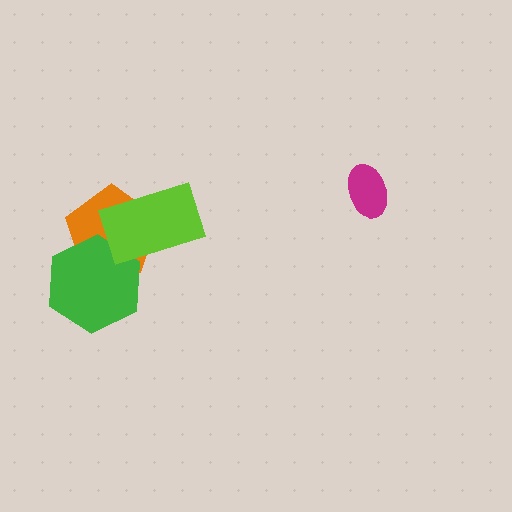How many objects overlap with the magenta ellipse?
0 objects overlap with the magenta ellipse.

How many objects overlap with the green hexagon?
2 objects overlap with the green hexagon.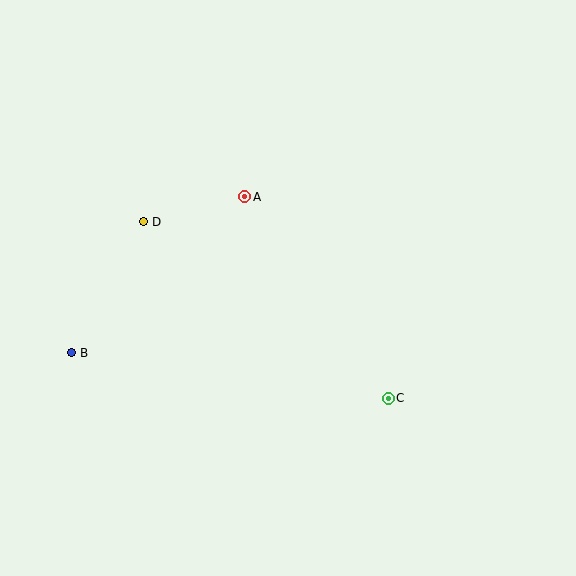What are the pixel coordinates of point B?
Point B is at (72, 353).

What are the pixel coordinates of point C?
Point C is at (388, 398).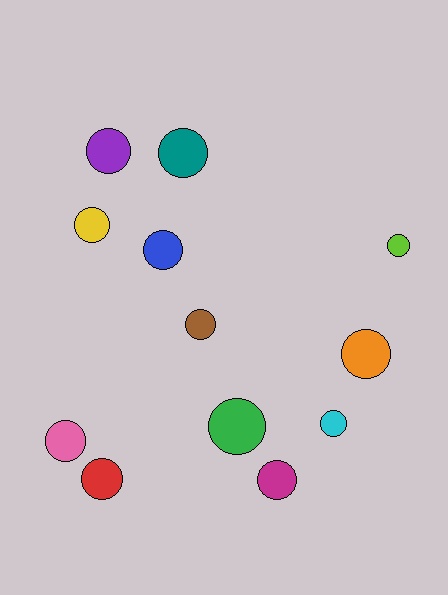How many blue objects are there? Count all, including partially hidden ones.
There is 1 blue object.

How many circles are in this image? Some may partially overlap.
There are 12 circles.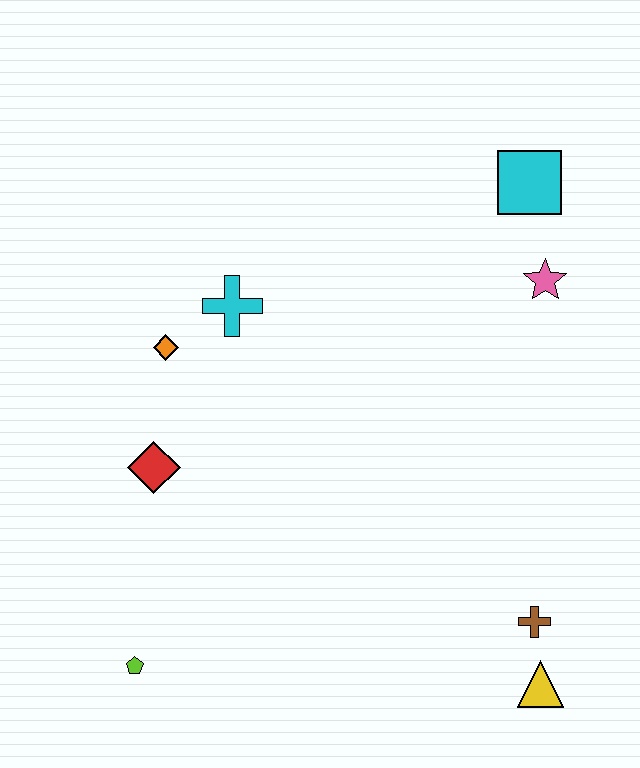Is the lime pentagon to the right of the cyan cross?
No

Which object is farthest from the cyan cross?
The yellow triangle is farthest from the cyan cross.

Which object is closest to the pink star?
The cyan square is closest to the pink star.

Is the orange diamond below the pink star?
Yes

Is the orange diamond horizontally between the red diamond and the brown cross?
Yes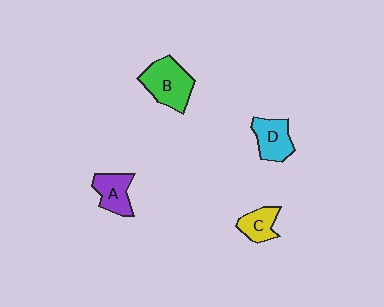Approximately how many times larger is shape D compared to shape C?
Approximately 1.3 times.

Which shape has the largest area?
Shape B (green).